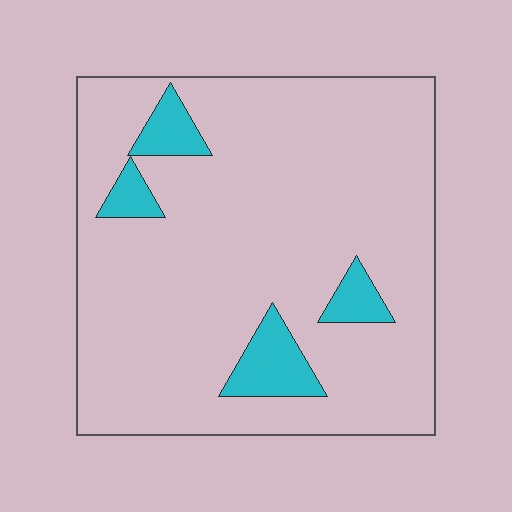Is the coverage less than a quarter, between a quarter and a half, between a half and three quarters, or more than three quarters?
Less than a quarter.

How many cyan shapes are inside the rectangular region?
4.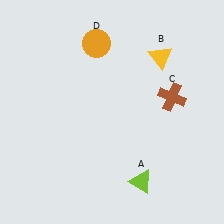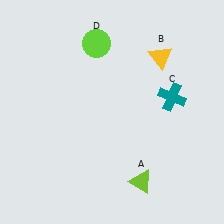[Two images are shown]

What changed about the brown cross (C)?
In Image 1, C is brown. In Image 2, it changed to teal.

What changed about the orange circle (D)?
In Image 1, D is orange. In Image 2, it changed to lime.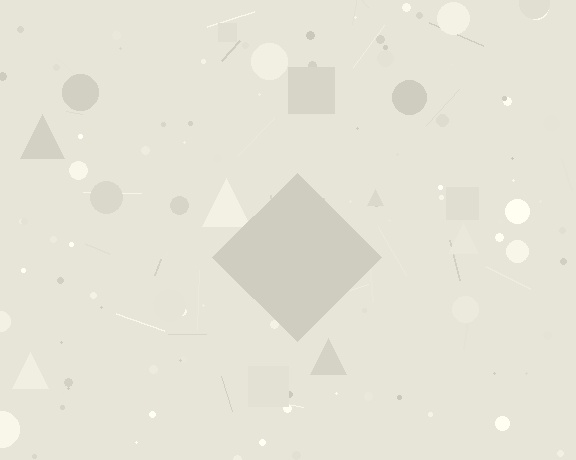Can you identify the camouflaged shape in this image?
The camouflaged shape is a diamond.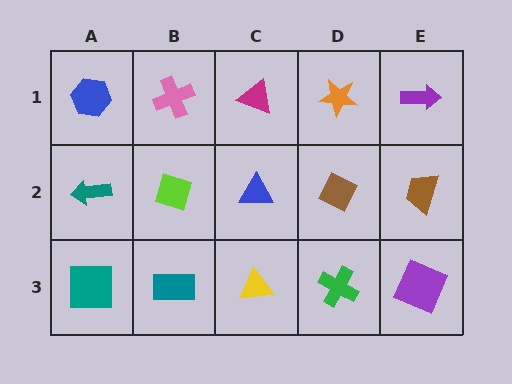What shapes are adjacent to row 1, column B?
A lime diamond (row 2, column B), a blue hexagon (row 1, column A), a magenta triangle (row 1, column C).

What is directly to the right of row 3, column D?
A purple square.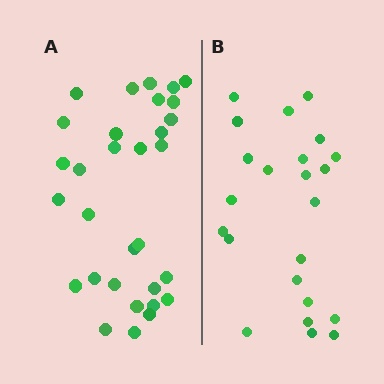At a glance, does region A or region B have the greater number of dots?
Region A (the left region) has more dots.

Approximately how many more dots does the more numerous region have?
Region A has roughly 8 or so more dots than region B.